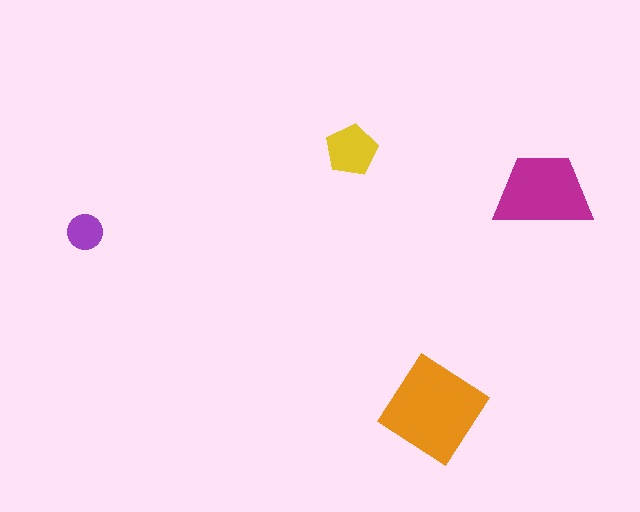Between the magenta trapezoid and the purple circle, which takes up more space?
The magenta trapezoid.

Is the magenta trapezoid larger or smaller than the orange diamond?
Smaller.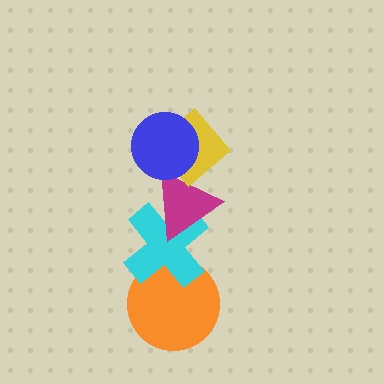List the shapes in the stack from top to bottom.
From top to bottom: the blue circle, the yellow diamond, the magenta triangle, the cyan cross, the orange circle.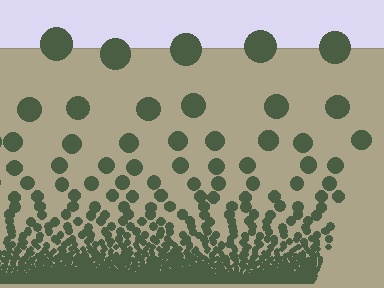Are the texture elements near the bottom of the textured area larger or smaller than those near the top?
Smaller. The gradient is inverted — elements near the bottom are smaller and denser.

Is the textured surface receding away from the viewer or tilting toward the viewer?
The surface appears to tilt toward the viewer. Texture elements get larger and sparser toward the top.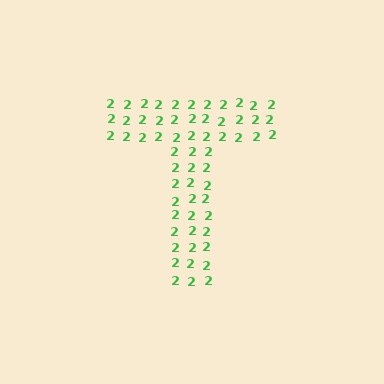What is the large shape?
The large shape is the letter T.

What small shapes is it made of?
It is made of small digit 2's.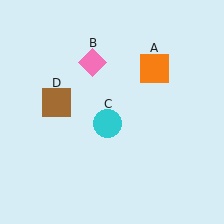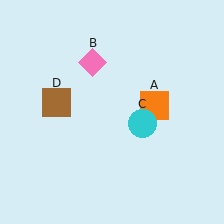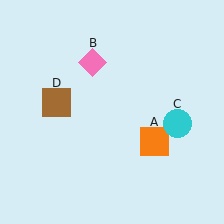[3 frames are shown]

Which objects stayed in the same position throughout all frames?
Pink diamond (object B) and brown square (object D) remained stationary.